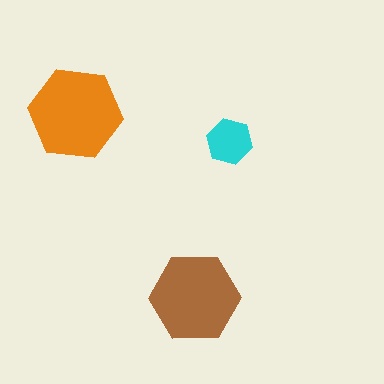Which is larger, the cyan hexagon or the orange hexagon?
The orange one.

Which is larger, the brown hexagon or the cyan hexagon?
The brown one.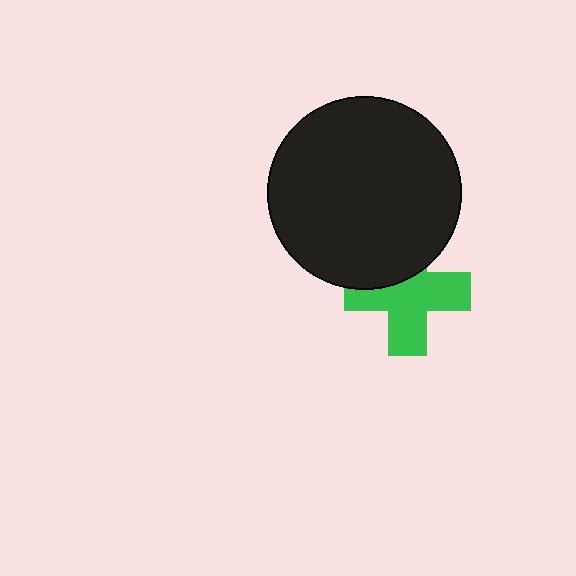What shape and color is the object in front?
The object in front is a black circle.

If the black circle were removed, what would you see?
You would see the complete green cross.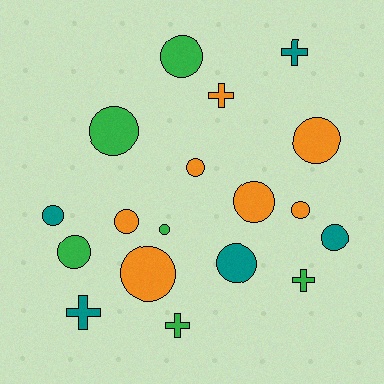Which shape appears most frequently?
Circle, with 13 objects.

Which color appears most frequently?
Orange, with 7 objects.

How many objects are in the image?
There are 18 objects.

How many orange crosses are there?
There is 1 orange cross.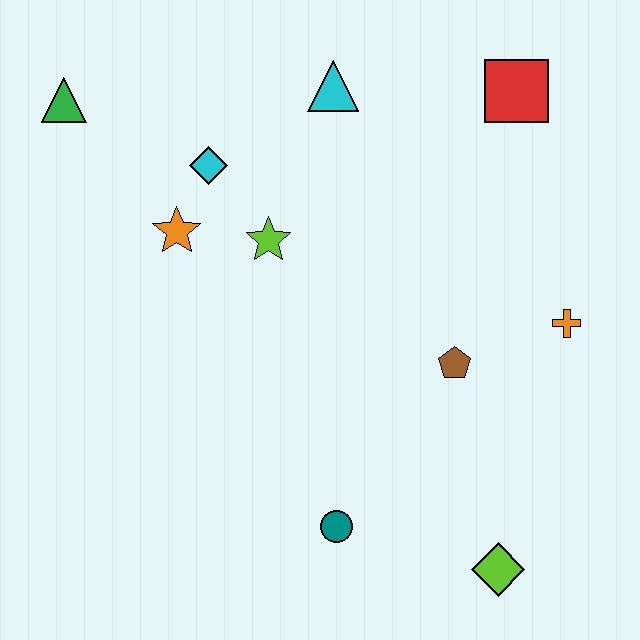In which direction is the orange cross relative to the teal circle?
The orange cross is to the right of the teal circle.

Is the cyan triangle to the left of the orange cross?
Yes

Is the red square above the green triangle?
Yes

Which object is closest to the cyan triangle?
The cyan diamond is closest to the cyan triangle.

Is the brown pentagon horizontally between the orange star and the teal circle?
No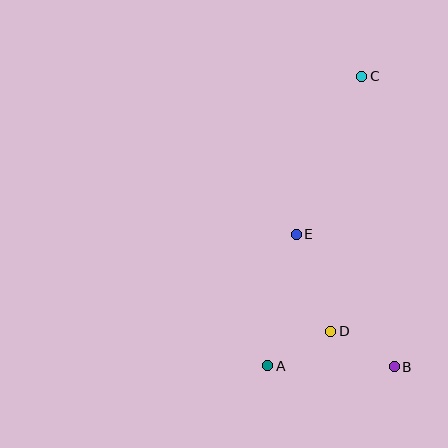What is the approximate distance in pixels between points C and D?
The distance between C and D is approximately 257 pixels.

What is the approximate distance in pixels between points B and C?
The distance between B and C is approximately 292 pixels.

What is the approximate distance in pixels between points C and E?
The distance between C and E is approximately 171 pixels.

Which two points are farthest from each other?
Points A and C are farthest from each other.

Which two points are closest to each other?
Points A and D are closest to each other.